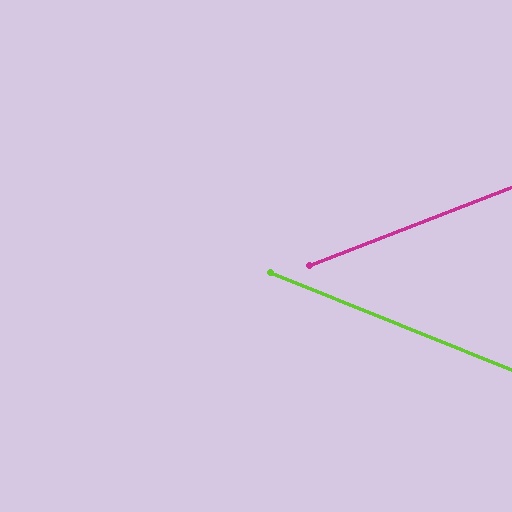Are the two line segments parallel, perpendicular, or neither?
Neither parallel nor perpendicular — they differ by about 43°.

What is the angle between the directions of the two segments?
Approximately 43 degrees.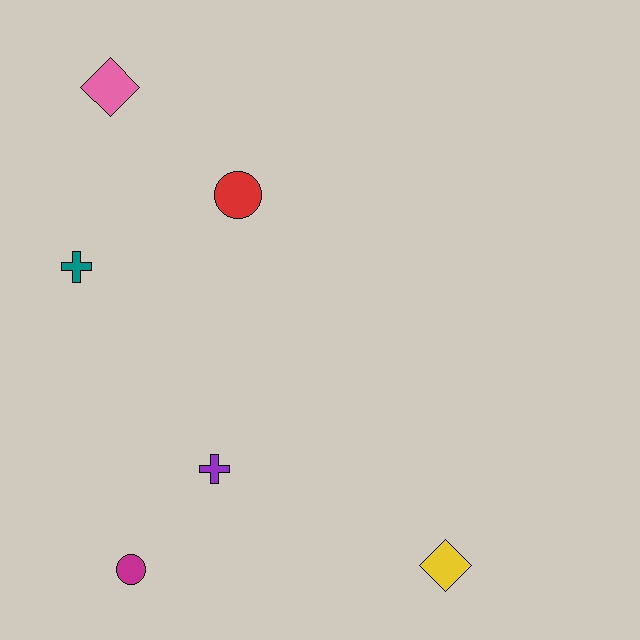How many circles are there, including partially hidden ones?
There are 2 circles.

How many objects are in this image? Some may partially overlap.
There are 6 objects.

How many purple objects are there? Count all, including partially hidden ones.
There is 1 purple object.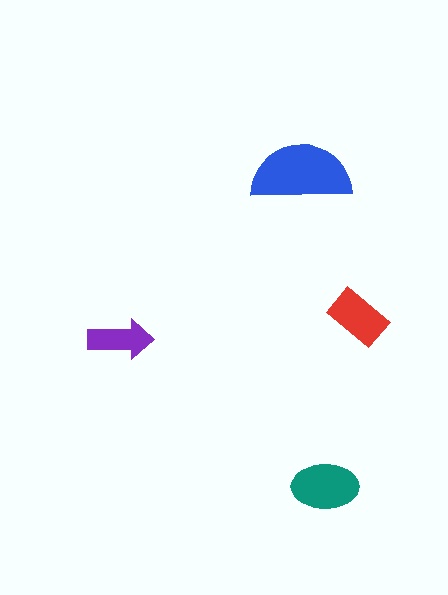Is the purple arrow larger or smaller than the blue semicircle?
Smaller.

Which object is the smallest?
The purple arrow.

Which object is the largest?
The blue semicircle.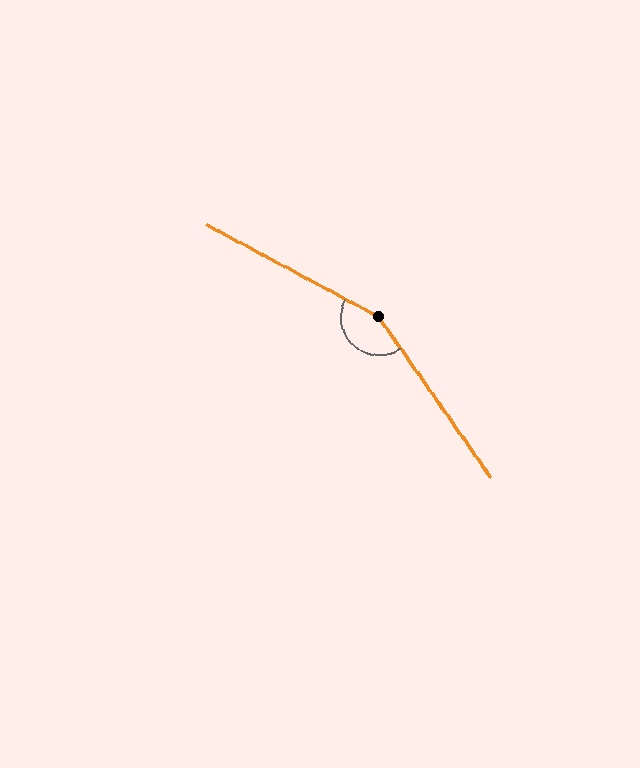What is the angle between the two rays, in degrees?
Approximately 153 degrees.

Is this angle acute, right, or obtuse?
It is obtuse.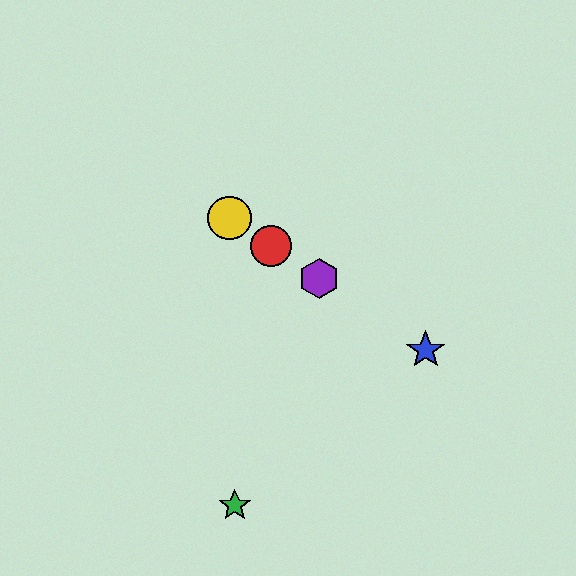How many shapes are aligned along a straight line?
4 shapes (the red circle, the blue star, the yellow circle, the purple hexagon) are aligned along a straight line.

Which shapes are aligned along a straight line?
The red circle, the blue star, the yellow circle, the purple hexagon are aligned along a straight line.